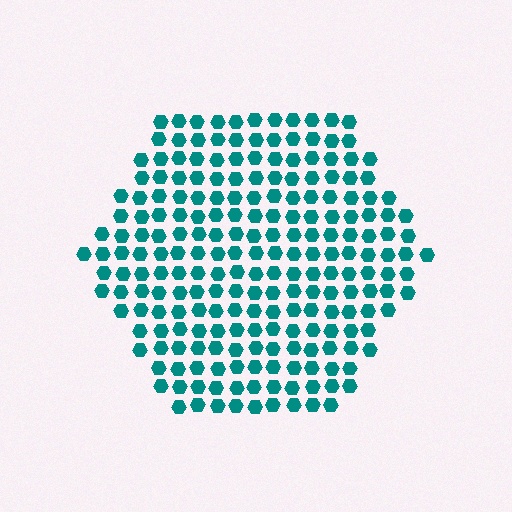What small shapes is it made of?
It is made of small hexagons.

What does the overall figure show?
The overall figure shows a hexagon.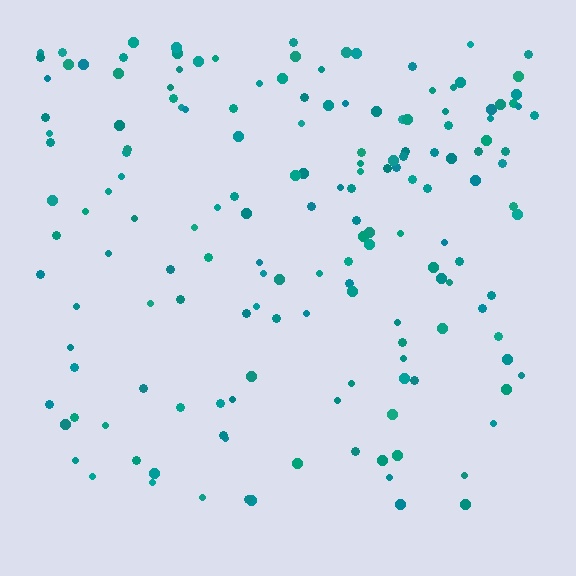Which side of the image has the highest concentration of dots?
The top.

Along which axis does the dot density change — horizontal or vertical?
Vertical.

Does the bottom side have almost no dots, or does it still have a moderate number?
Still a moderate number, just noticeably fewer than the top.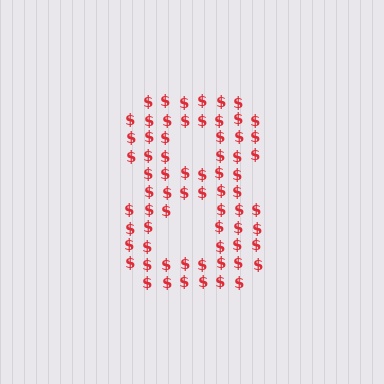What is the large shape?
The large shape is the digit 8.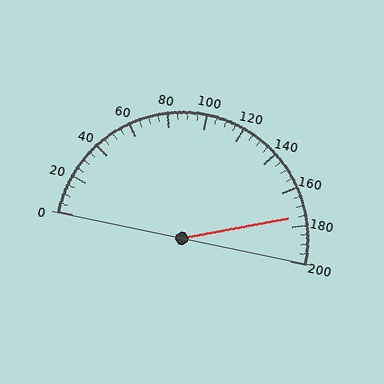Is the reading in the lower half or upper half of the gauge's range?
The reading is in the upper half of the range (0 to 200).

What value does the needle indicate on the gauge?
The needle indicates approximately 175.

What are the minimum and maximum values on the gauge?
The gauge ranges from 0 to 200.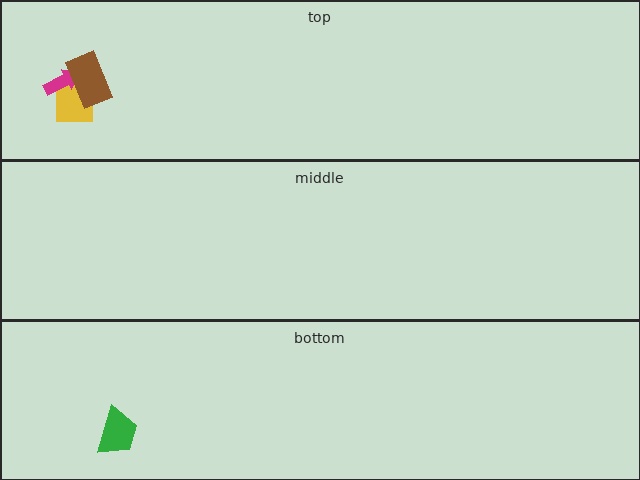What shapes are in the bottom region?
The green trapezoid.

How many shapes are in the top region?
3.